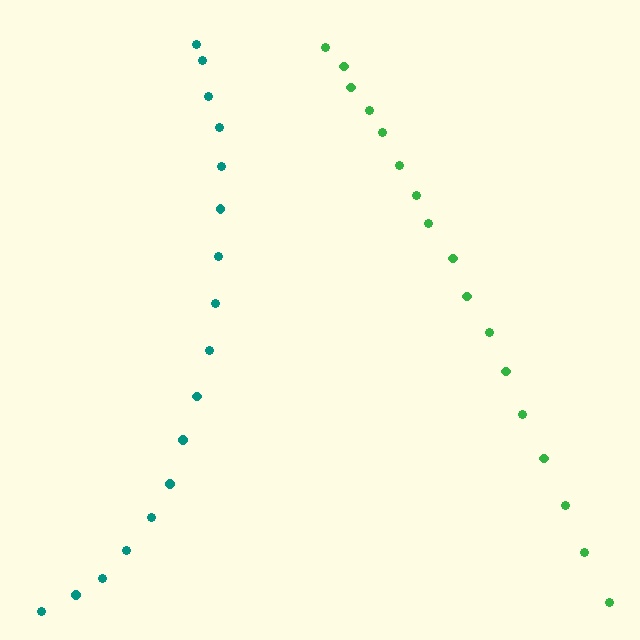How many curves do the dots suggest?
There are 2 distinct paths.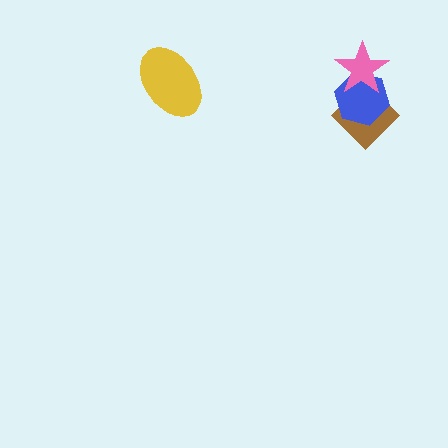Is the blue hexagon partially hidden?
Yes, it is partially covered by another shape.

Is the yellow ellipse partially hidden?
No, no other shape covers it.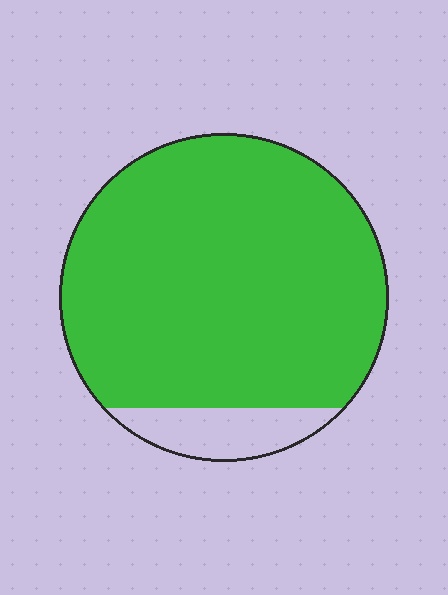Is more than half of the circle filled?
Yes.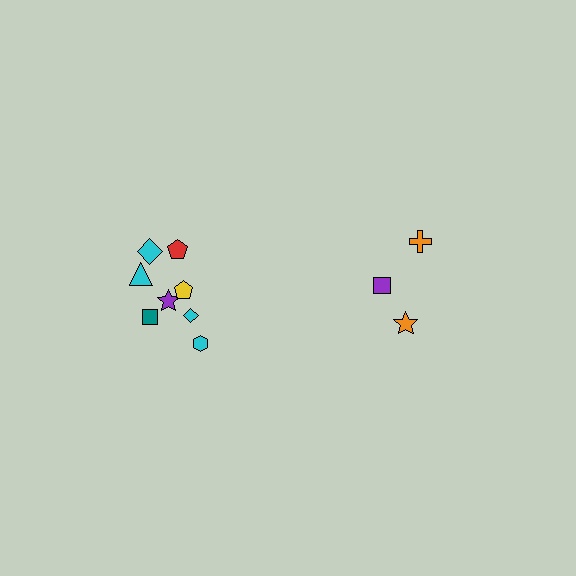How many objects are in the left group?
There are 8 objects.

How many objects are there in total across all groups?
There are 11 objects.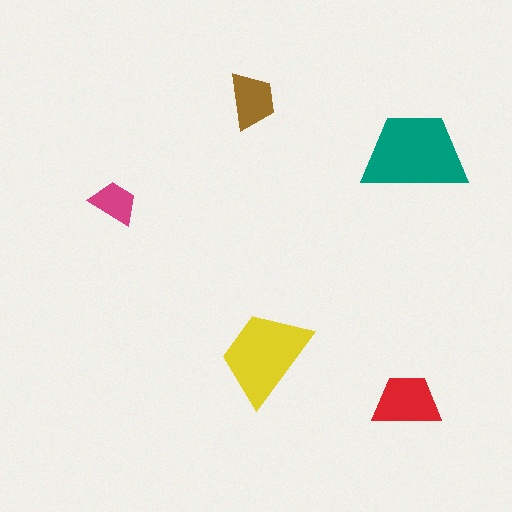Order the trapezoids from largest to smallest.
the teal one, the yellow one, the red one, the brown one, the magenta one.